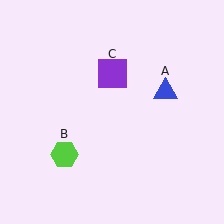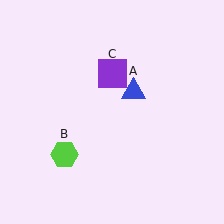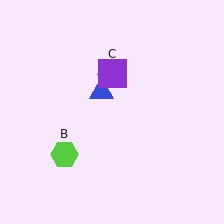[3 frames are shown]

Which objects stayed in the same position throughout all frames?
Lime hexagon (object B) and purple square (object C) remained stationary.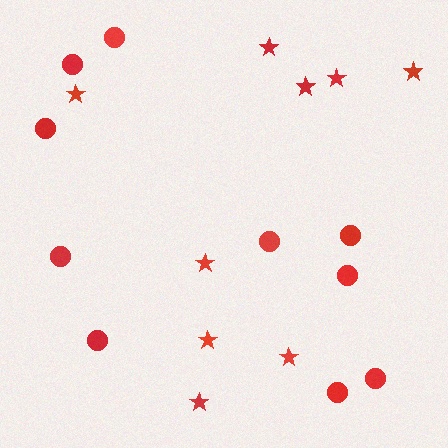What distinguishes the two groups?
There are 2 groups: one group of circles (10) and one group of stars (9).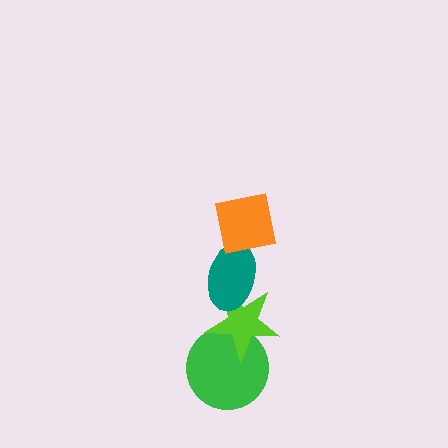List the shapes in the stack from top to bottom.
From top to bottom: the orange square, the teal ellipse, the lime star, the green circle.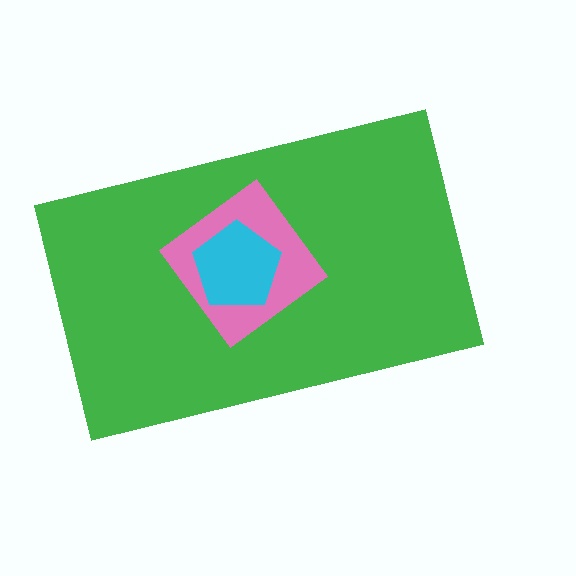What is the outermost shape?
The green rectangle.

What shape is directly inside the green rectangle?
The pink diamond.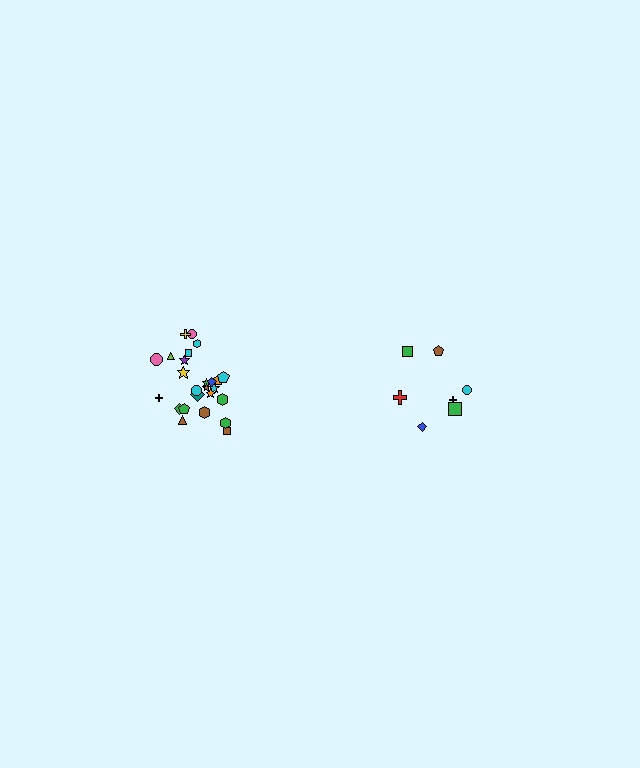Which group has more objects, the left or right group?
The left group.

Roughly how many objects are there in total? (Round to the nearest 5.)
Roughly 30 objects in total.